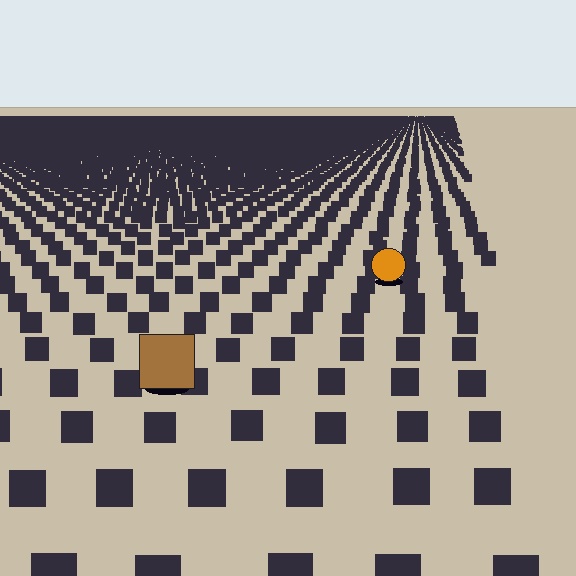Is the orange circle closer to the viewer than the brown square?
No. The brown square is closer — you can tell from the texture gradient: the ground texture is coarser near it.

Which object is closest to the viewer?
The brown square is closest. The texture marks near it are larger and more spread out.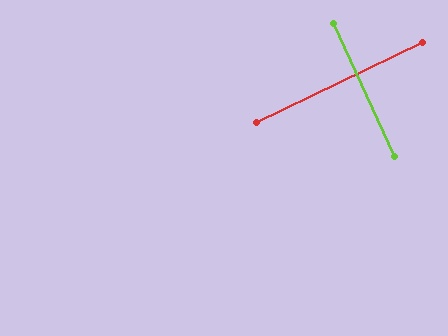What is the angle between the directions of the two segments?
Approximately 89 degrees.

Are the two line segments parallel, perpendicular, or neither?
Perpendicular — they meet at approximately 89°.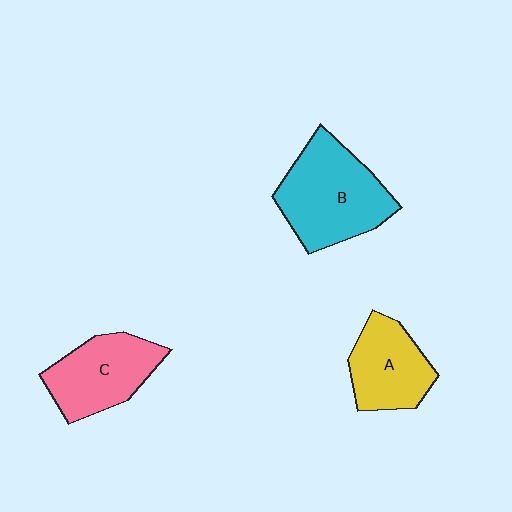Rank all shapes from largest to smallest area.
From largest to smallest: B (cyan), C (pink), A (yellow).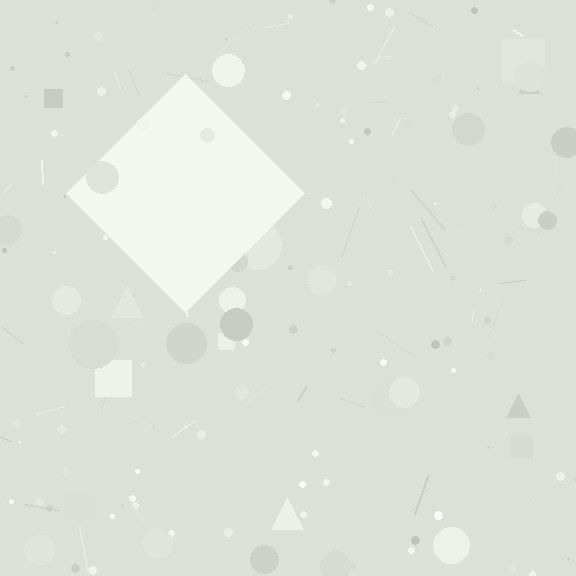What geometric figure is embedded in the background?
A diamond is embedded in the background.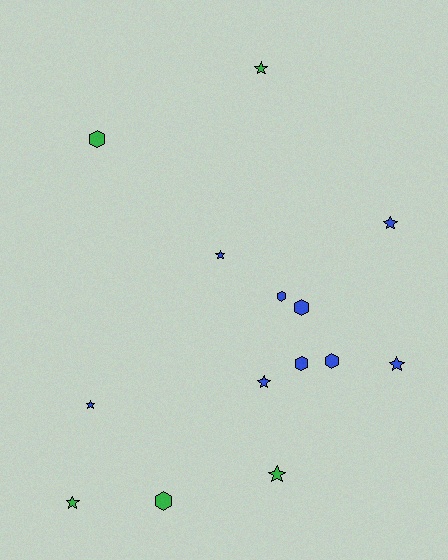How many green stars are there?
There are 3 green stars.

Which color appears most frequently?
Blue, with 9 objects.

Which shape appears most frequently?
Star, with 8 objects.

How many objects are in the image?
There are 14 objects.